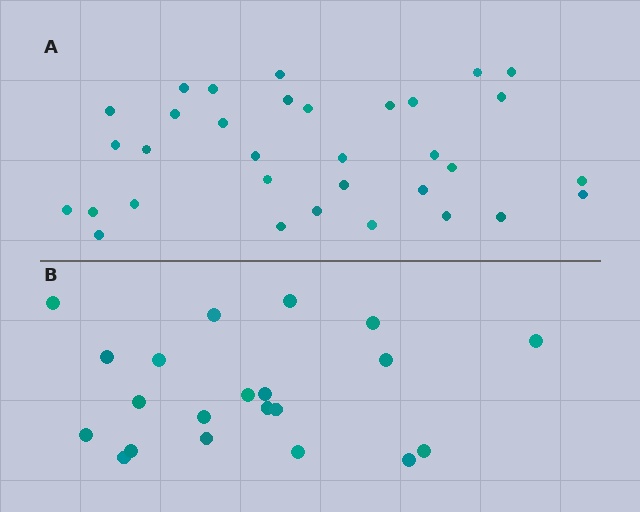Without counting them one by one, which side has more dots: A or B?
Region A (the top region) has more dots.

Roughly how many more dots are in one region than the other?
Region A has roughly 12 or so more dots than region B.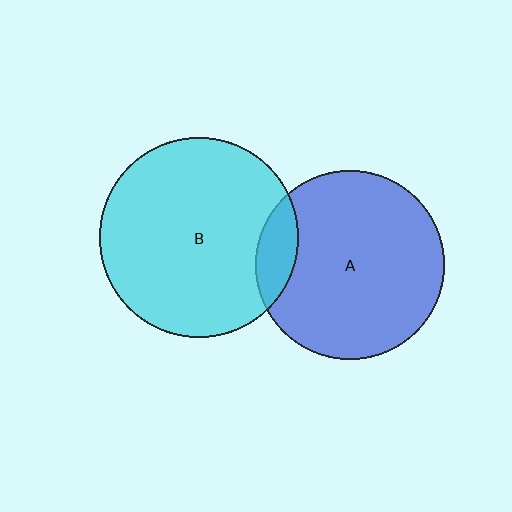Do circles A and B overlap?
Yes.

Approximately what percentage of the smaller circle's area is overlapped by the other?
Approximately 10%.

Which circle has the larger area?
Circle B (cyan).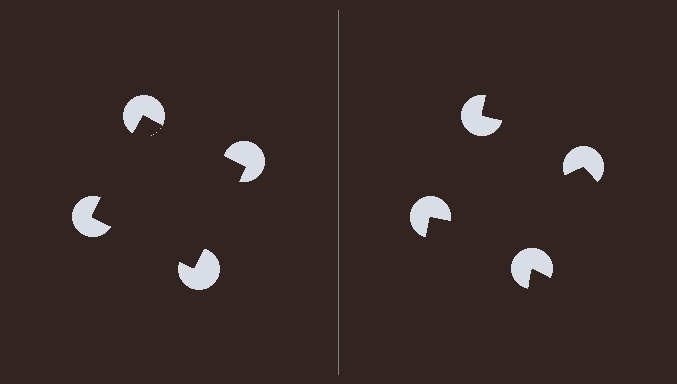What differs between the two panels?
The pac-man discs are positioned identically on both sides; only the wedge orientations differ. On the left they align to a square; on the right they are misaligned.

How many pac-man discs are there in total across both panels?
8 — 4 on each side.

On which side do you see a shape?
An illusory square appears on the left side. On the right side the wedge cuts are rotated, so no coherent shape forms.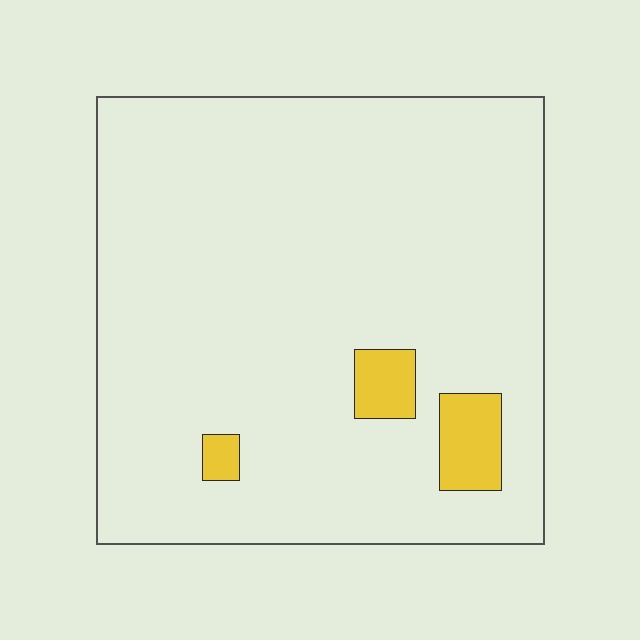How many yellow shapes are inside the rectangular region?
3.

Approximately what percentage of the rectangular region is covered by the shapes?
Approximately 5%.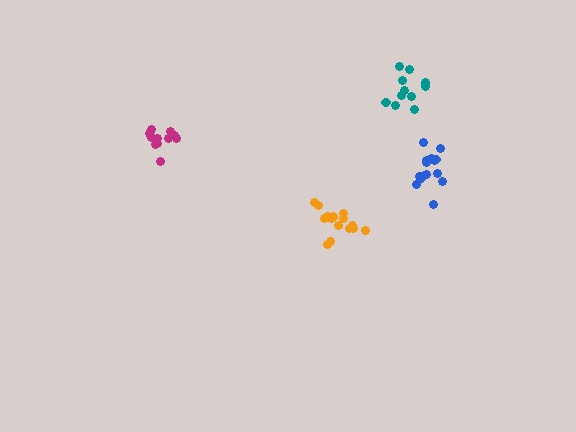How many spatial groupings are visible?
There are 4 spatial groupings.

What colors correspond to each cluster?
The clusters are colored: orange, blue, magenta, teal.